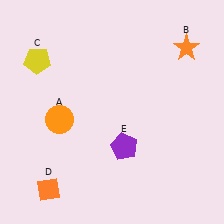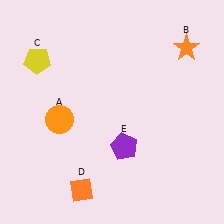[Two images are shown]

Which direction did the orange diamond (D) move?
The orange diamond (D) moved right.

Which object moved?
The orange diamond (D) moved right.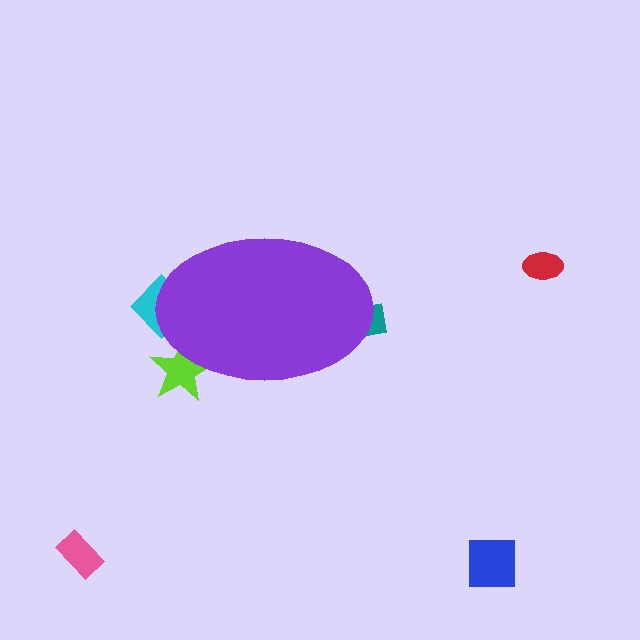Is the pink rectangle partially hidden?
No, the pink rectangle is fully visible.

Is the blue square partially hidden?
No, the blue square is fully visible.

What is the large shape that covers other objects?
A purple ellipse.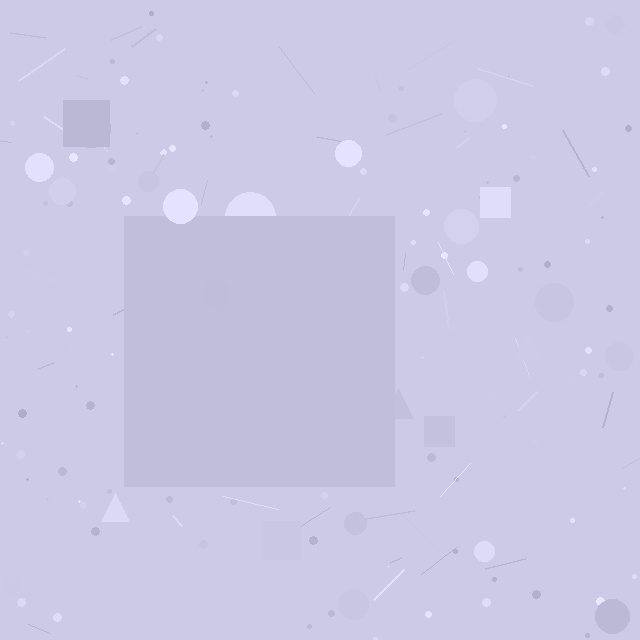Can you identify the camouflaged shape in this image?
The camouflaged shape is a square.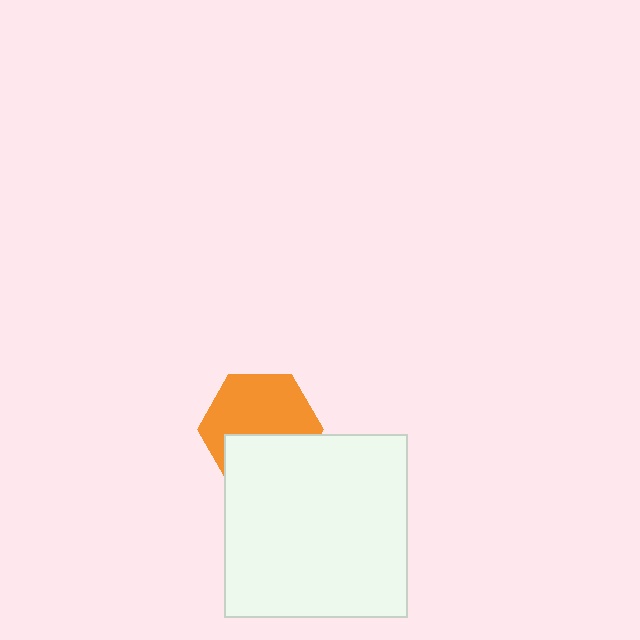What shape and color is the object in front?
The object in front is a white square.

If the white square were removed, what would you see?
You would see the complete orange hexagon.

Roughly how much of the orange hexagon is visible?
About half of it is visible (roughly 60%).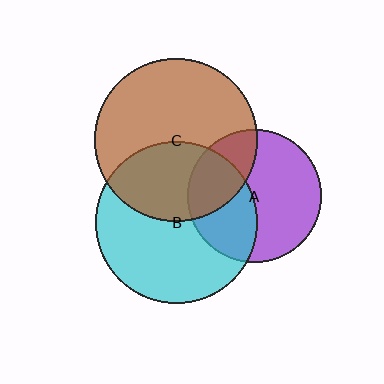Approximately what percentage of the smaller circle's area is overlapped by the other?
Approximately 40%.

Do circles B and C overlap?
Yes.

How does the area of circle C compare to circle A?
Approximately 1.5 times.